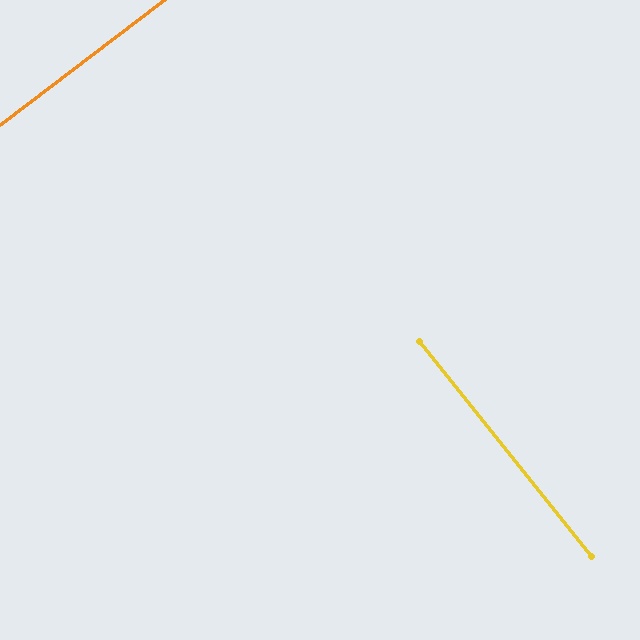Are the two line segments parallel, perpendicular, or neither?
Perpendicular — they meet at approximately 89°.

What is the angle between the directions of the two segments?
Approximately 89 degrees.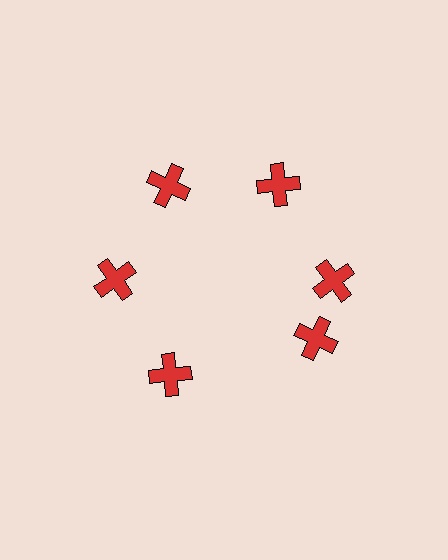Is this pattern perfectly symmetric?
No. The 6 red crosses are arranged in a ring, but one element near the 5 o'clock position is rotated out of alignment along the ring, breaking the 6-fold rotational symmetry.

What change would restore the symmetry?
The symmetry would be restored by rotating it back into even spacing with its neighbors so that all 6 crosses sit at equal angles and equal distance from the center.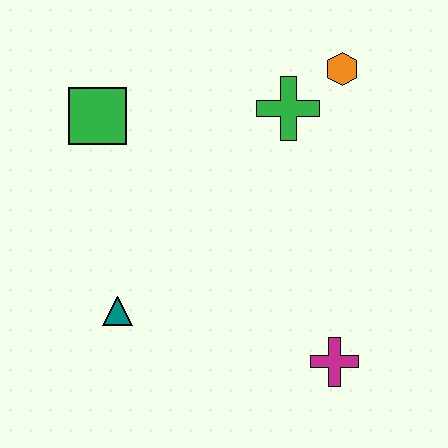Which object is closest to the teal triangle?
The green square is closest to the teal triangle.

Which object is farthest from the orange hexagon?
The teal triangle is farthest from the orange hexagon.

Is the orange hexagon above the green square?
Yes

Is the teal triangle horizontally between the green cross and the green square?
Yes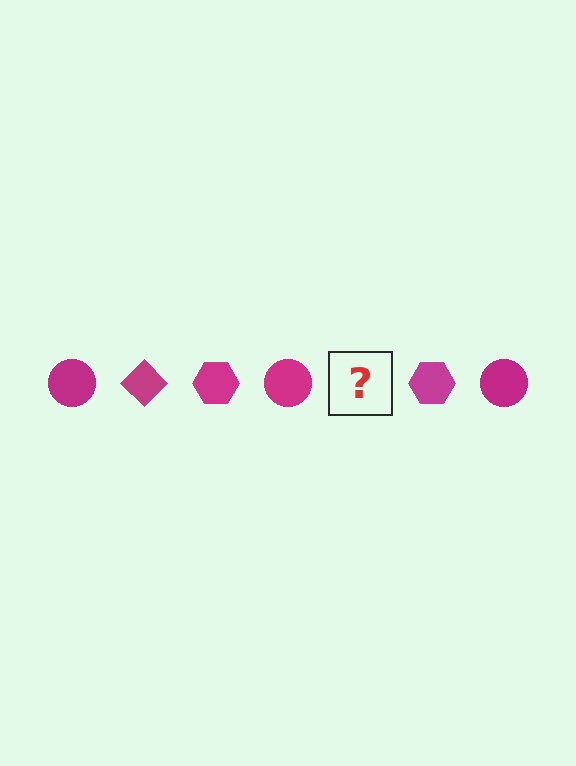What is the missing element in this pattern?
The missing element is a magenta diamond.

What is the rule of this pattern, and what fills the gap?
The rule is that the pattern cycles through circle, diamond, hexagon shapes in magenta. The gap should be filled with a magenta diamond.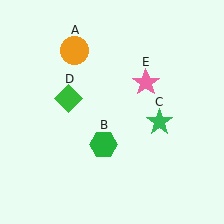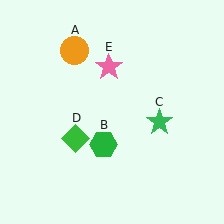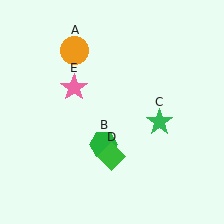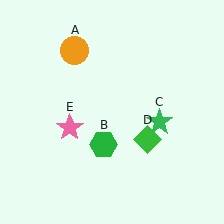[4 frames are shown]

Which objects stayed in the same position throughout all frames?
Orange circle (object A) and green hexagon (object B) and green star (object C) remained stationary.